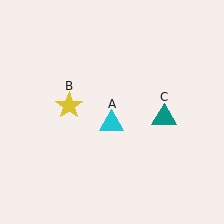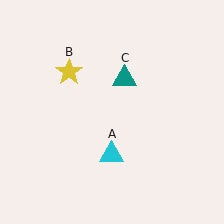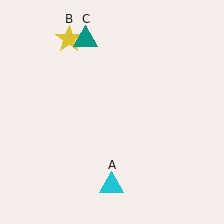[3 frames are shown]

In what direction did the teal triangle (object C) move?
The teal triangle (object C) moved up and to the left.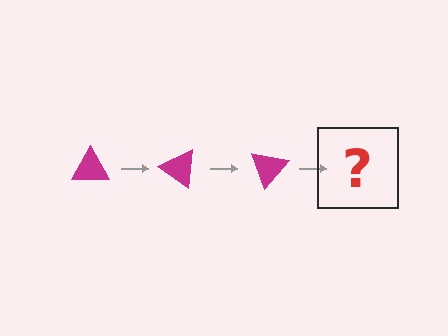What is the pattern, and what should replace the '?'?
The pattern is that the triangle rotates 35 degrees each step. The '?' should be a magenta triangle rotated 105 degrees.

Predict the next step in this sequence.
The next step is a magenta triangle rotated 105 degrees.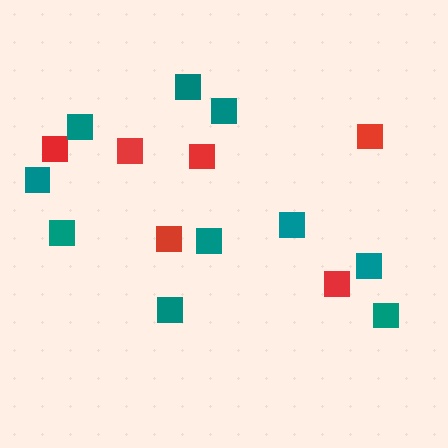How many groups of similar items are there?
There are 2 groups: one group of red squares (6) and one group of teal squares (10).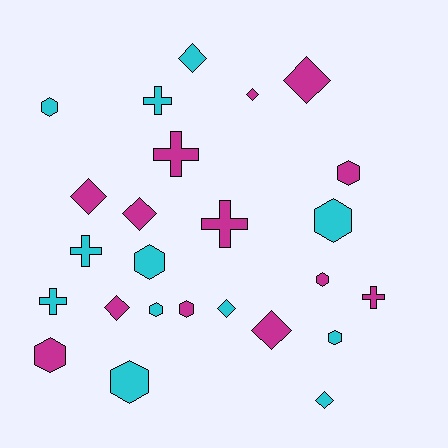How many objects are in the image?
There are 25 objects.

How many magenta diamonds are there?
There are 6 magenta diamonds.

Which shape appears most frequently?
Hexagon, with 10 objects.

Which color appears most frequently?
Magenta, with 13 objects.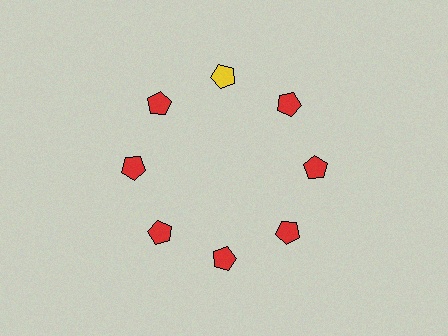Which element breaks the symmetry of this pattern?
The yellow pentagon at roughly the 12 o'clock position breaks the symmetry. All other shapes are red pentagons.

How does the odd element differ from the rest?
It has a different color: yellow instead of red.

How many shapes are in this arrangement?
There are 8 shapes arranged in a ring pattern.